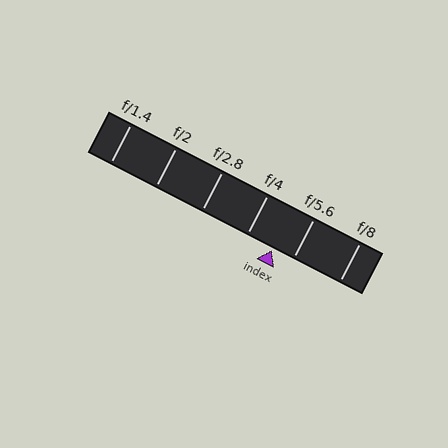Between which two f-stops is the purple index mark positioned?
The index mark is between f/4 and f/5.6.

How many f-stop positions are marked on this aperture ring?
There are 6 f-stop positions marked.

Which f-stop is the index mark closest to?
The index mark is closest to f/5.6.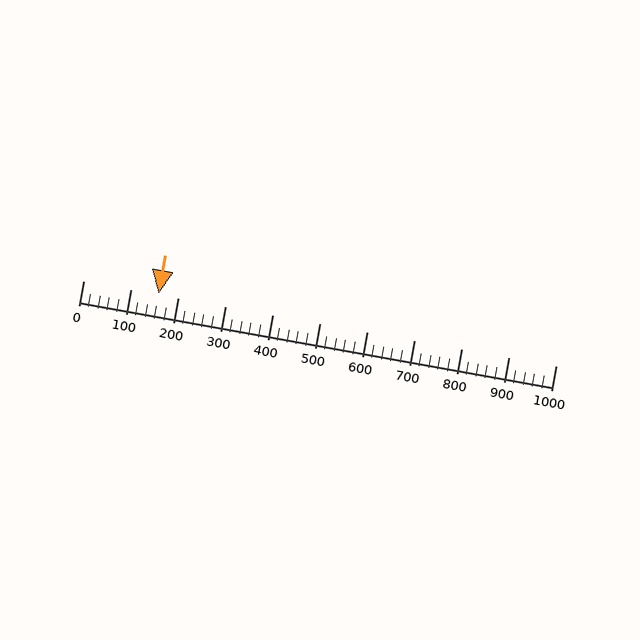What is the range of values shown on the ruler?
The ruler shows values from 0 to 1000.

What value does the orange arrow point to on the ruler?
The orange arrow points to approximately 160.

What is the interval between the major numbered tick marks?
The major tick marks are spaced 100 units apart.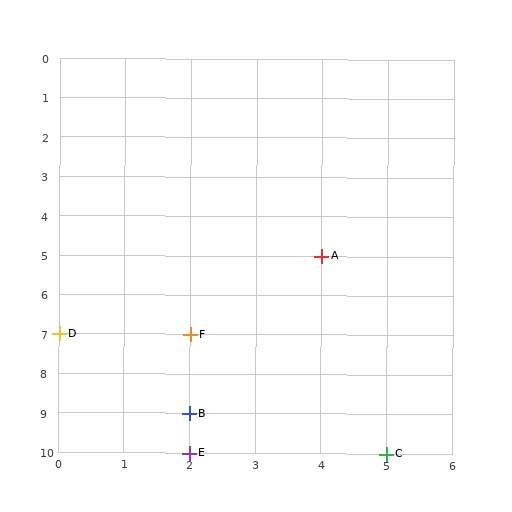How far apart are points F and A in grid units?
Points F and A are 2 columns and 2 rows apart (about 2.8 grid units diagonally).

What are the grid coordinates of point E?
Point E is at grid coordinates (2, 10).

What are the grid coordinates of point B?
Point B is at grid coordinates (2, 9).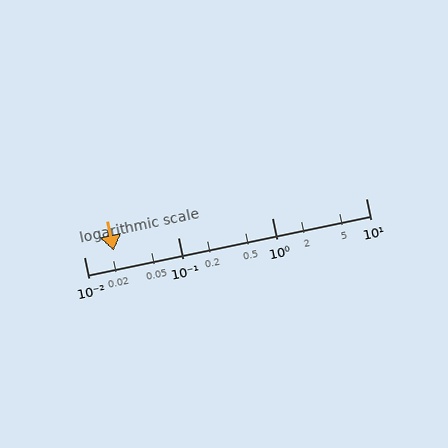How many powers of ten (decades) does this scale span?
The scale spans 3 decades, from 0.01 to 10.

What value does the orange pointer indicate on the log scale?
The pointer indicates approximately 0.021.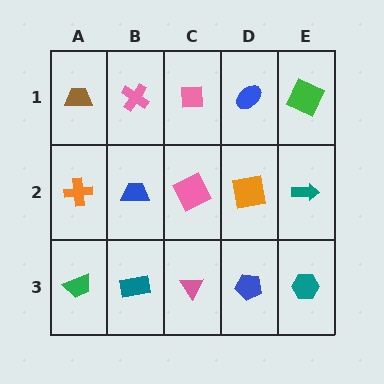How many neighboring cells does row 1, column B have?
3.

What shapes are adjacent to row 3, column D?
An orange square (row 2, column D), a pink triangle (row 3, column C), a teal hexagon (row 3, column E).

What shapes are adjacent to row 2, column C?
A pink square (row 1, column C), a pink triangle (row 3, column C), a blue trapezoid (row 2, column B), an orange square (row 2, column D).